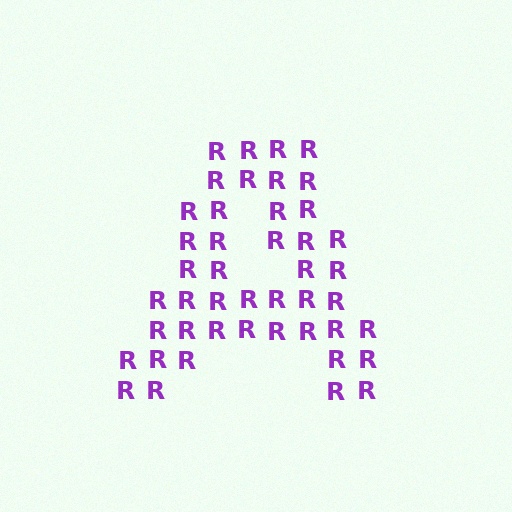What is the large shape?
The large shape is the letter A.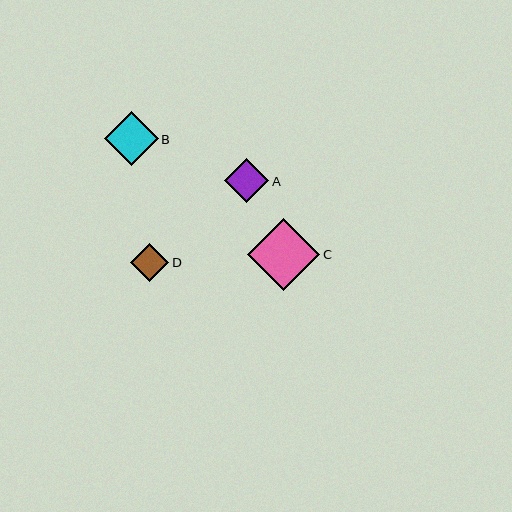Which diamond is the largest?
Diamond C is the largest with a size of approximately 72 pixels.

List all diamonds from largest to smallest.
From largest to smallest: C, B, A, D.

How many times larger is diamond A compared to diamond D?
Diamond A is approximately 1.2 times the size of diamond D.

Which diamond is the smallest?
Diamond D is the smallest with a size of approximately 38 pixels.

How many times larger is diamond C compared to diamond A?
Diamond C is approximately 1.6 times the size of diamond A.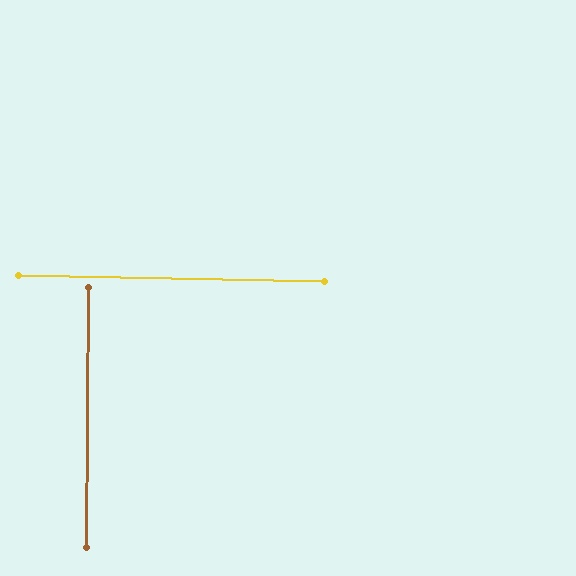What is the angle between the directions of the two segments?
Approximately 90 degrees.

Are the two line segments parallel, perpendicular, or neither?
Perpendicular — they meet at approximately 90°.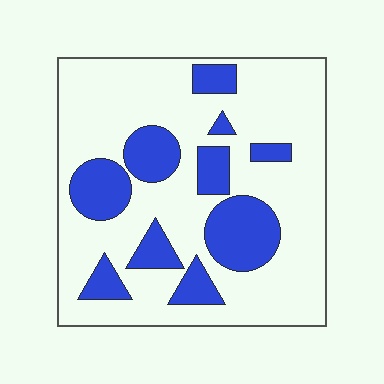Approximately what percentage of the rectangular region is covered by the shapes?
Approximately 25%.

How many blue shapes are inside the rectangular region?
10.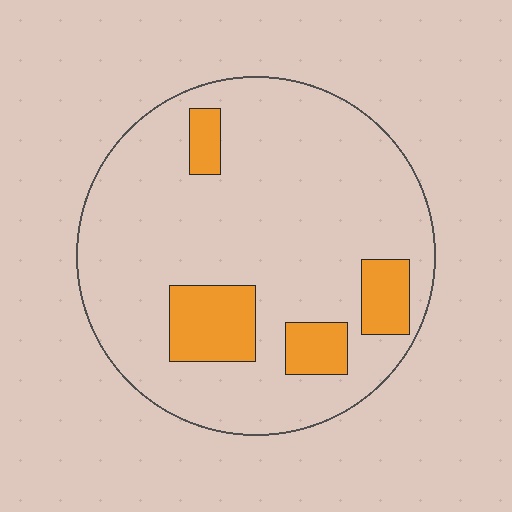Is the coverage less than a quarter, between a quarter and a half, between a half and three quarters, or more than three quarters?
Less than a quarter.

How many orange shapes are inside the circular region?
4.